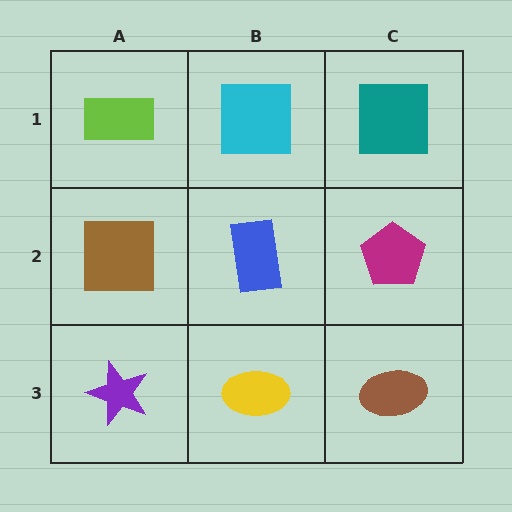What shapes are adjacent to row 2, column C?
A teal square (row 1, column C), a brown ellipse (row 3, column C), a blue rectangle (row 2, column B).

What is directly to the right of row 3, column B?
A brown ellipse.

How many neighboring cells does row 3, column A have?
2.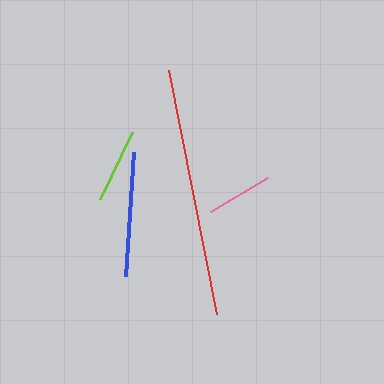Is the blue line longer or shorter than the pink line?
The blue line is longer than the pink line.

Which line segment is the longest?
The red line is the longest at approximately 249 pixels.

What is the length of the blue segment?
The blue segment is approximately 124 pixels long.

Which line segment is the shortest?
The pink line is the shortest at approximately 66 pixels.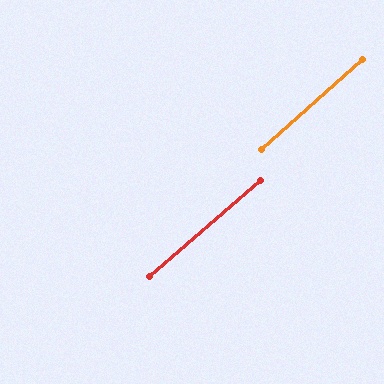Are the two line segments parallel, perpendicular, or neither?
Parallel — their directions differ by only 0.6°.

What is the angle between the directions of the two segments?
Approximately 1 degree.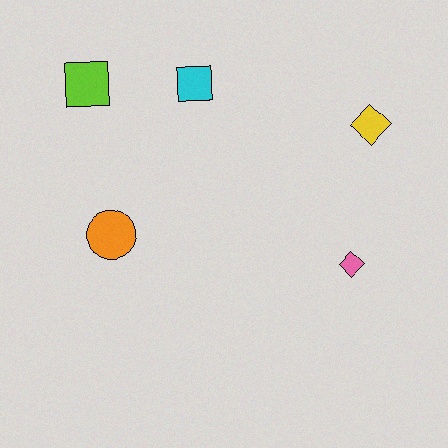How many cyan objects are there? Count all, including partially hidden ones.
There is 1 cyan object.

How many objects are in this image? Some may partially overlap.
There are 5 objects.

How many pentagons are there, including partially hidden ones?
There are no pentagons.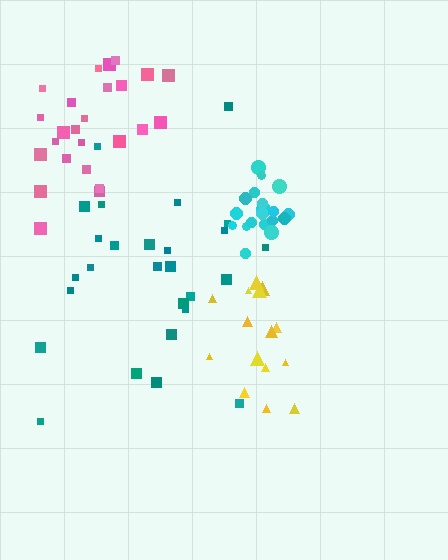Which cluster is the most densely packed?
Cyan.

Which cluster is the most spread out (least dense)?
Teal.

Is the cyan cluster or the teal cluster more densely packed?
Cyan.